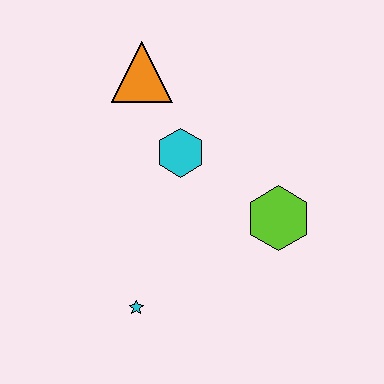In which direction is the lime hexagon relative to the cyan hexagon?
The lime hexagon is to the right of the cyan hexagon.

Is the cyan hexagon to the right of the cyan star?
Yes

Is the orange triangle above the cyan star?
Yes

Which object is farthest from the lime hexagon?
The orange triangle is farthest from the lime hexagon.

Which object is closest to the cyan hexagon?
The orange triangle is closest to the cyan hexagon.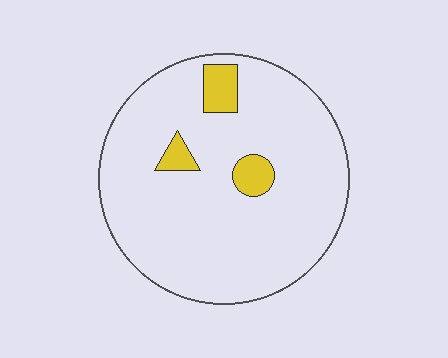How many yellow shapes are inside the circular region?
3.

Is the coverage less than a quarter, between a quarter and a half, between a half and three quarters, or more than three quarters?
Less than a quarter.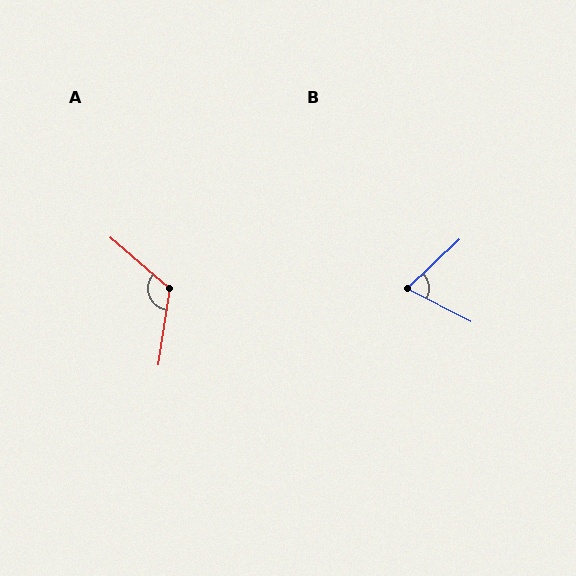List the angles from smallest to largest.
B (71°), A (122°).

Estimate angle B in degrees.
Approximately 71 degrees.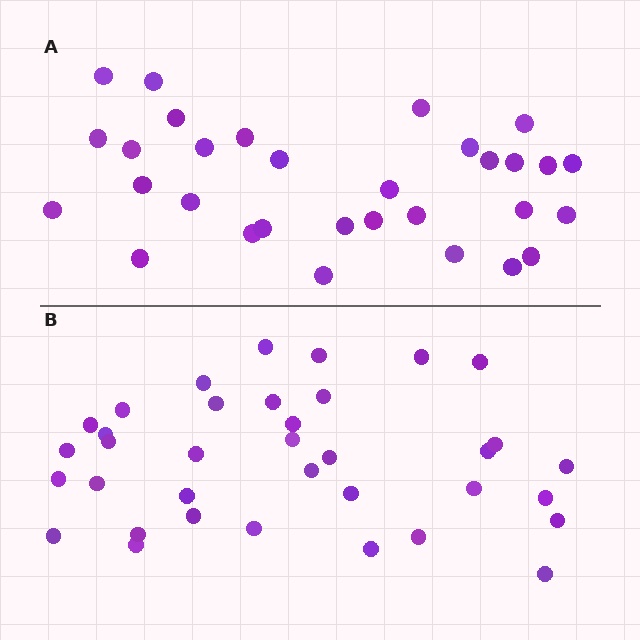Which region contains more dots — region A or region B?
Region B (the bottom region) has more dots.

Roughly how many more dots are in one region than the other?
Region B has about 5 more dots than region A.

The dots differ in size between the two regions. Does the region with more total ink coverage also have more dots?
No. Region A has more total ink coverage because its dots are larger, but region B actually contains more individual dots. Total area can be misleading — the number of items is what matters here.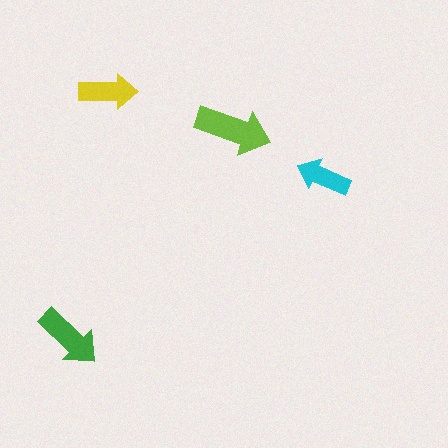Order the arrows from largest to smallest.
the lime one, the green one, the yellow one, the cyan one.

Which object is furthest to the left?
The green arrow is leftmost.